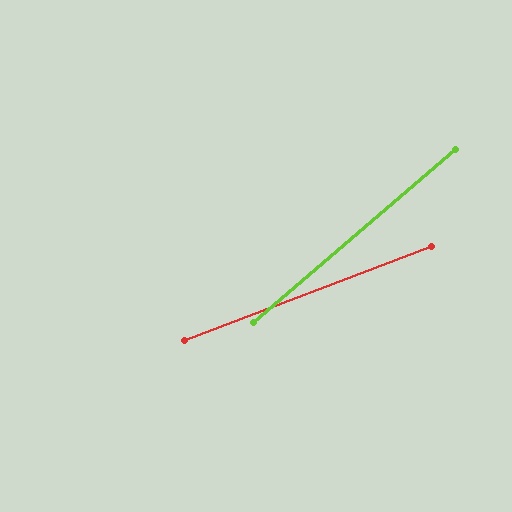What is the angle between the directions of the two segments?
Approximately 20 degrees.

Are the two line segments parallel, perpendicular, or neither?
Neither parallel nor perpendicular — they differ by about 20°.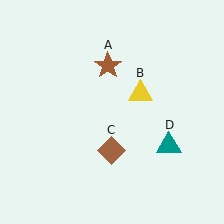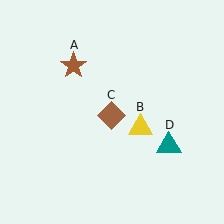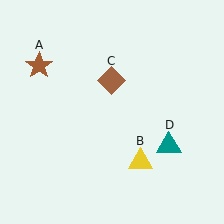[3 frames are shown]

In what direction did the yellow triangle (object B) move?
The yellow triangle (object B) moved down.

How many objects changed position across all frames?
3 objects changed position: brown star (object A), yellow triangle (object B), brown diamond (object C).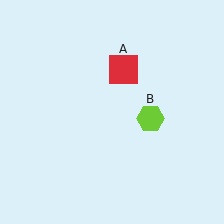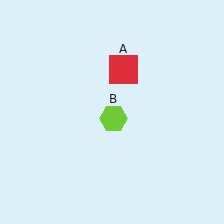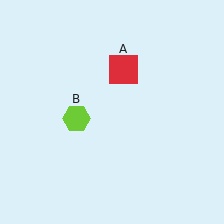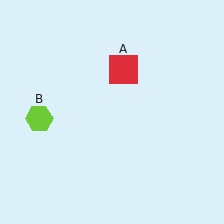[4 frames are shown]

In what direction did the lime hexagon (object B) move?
The lime hexagon (object B) moved left.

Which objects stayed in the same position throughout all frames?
Red square (object A) remained stationary.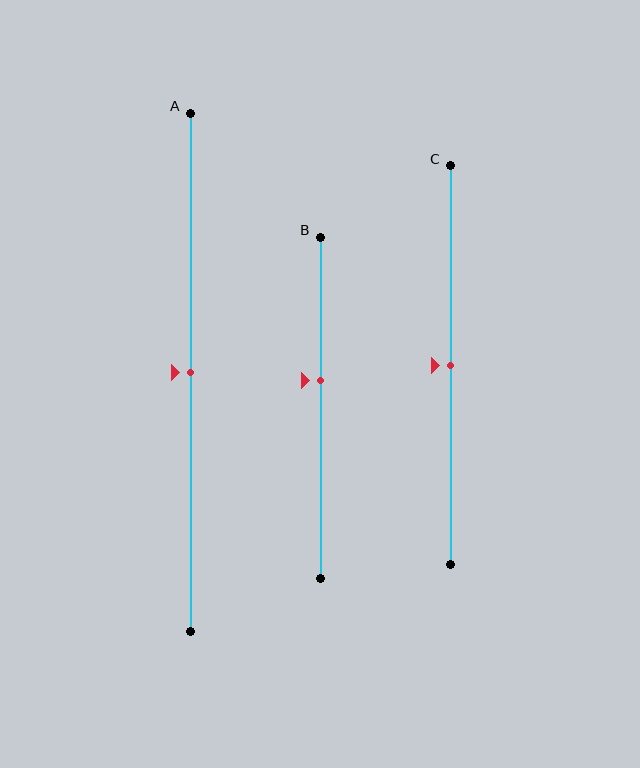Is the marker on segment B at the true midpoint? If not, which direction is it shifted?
No, the marker on segment B is shifted upward by about 8% of the segment length.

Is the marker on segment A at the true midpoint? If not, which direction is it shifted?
Yes, the marker on segment A is at the true midpoint.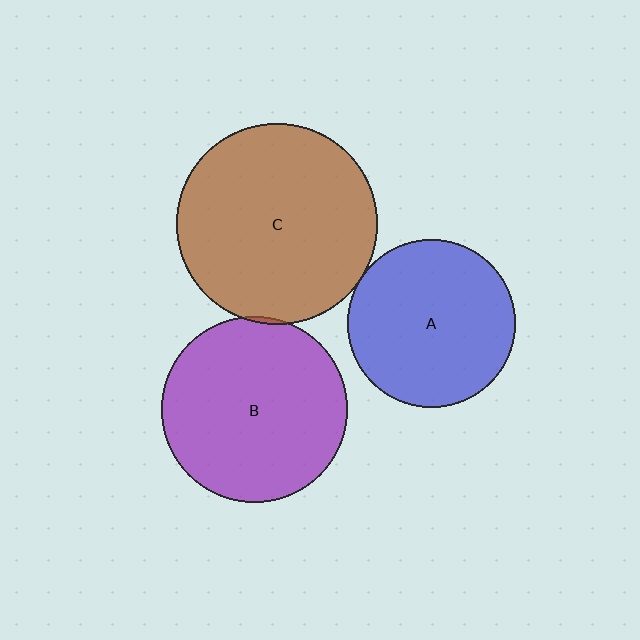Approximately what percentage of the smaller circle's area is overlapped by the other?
Approximately 5%.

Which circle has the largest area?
Circle C (brown).